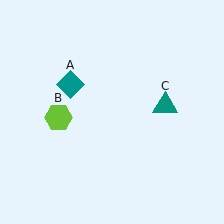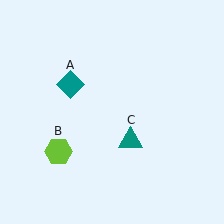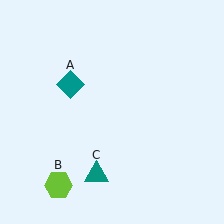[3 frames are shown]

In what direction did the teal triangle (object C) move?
The teal triangle (object C) moved down and to the left.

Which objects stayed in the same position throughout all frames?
Teal diamond (object A) remained stationary.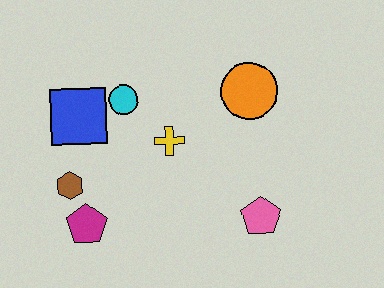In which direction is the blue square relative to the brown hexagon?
The blue square is above the brown hexagon.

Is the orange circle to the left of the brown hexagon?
No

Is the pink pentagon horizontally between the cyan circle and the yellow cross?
No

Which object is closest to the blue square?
The cyan circle is closest to the blue square.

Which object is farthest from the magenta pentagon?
The orange circle is farthest from the magenta pentagon.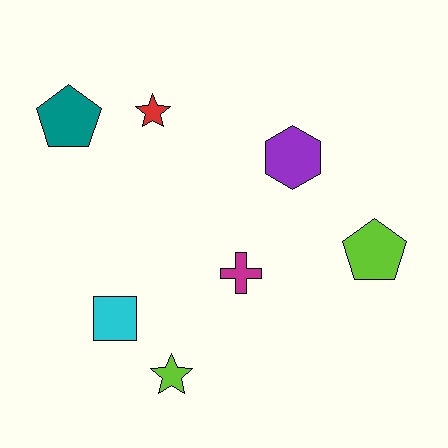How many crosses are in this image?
There is 1 cross.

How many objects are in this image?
There are 7 objects.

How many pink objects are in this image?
There are no pink objects.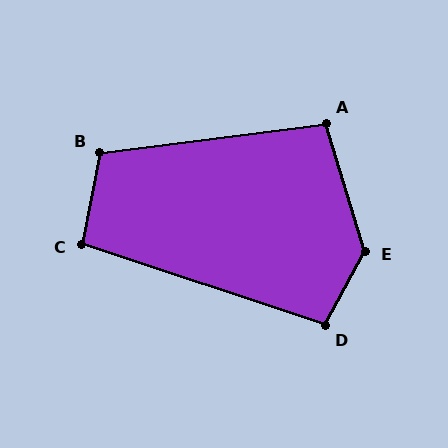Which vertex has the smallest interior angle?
C, at approximately 98 degrees.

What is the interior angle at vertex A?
Approximately 99 degrees (obtuse).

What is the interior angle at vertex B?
Approximately 108 degrees (obtuse).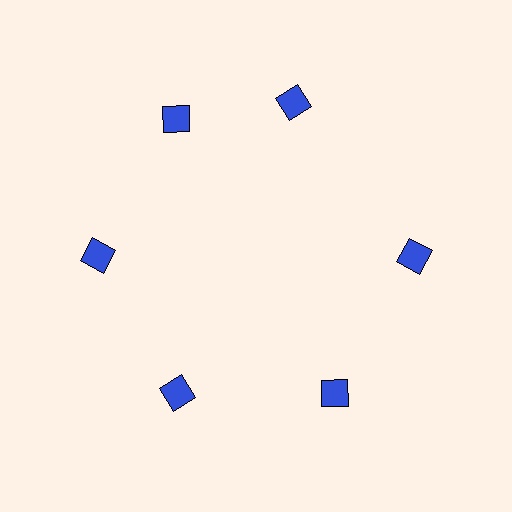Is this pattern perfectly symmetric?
No. The 6 blue diamonds are arranged in a ring, but one element near the 1 o'clock position is rotated out of alignment along the ring, breaking the 6-fold rotational symmetry.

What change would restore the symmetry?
The symmetry would be restored by rotating it back into even spacing with its neighbors so that all 6 diamonds sit at equal angles and equal distance from the center.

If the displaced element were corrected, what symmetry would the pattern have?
It would have 6-fold rotational symmetry — the pattern would map onto itself every 60 degrees.